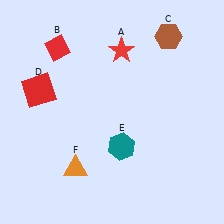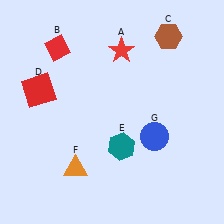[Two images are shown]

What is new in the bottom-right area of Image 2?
A blue circle (G) was added in the bottom-right area of Image 2.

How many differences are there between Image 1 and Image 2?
There is 1 difference between the two images.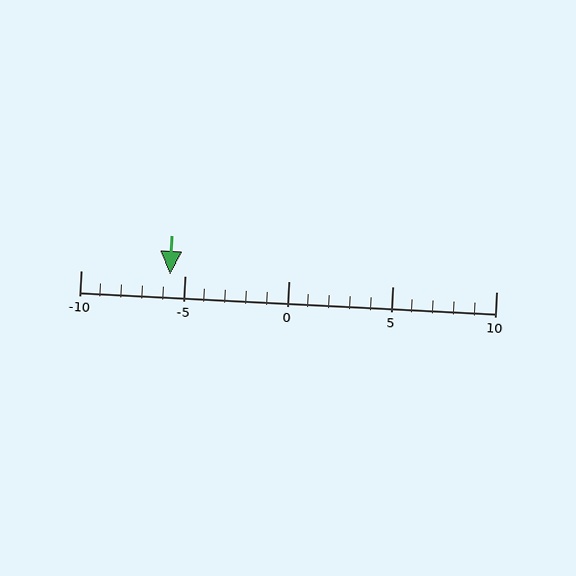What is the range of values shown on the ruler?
The ruler shows values from -10 to 10.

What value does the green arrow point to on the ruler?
The green arrow points to approximately -6.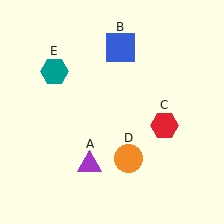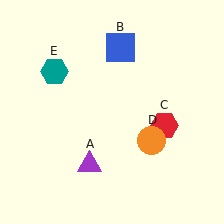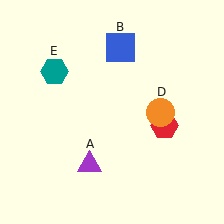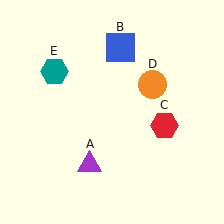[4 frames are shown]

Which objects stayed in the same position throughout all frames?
Purple triangle (object A) and blue square (object B) and red hexagon (object C) and teal hexagon (object E) remained stationary.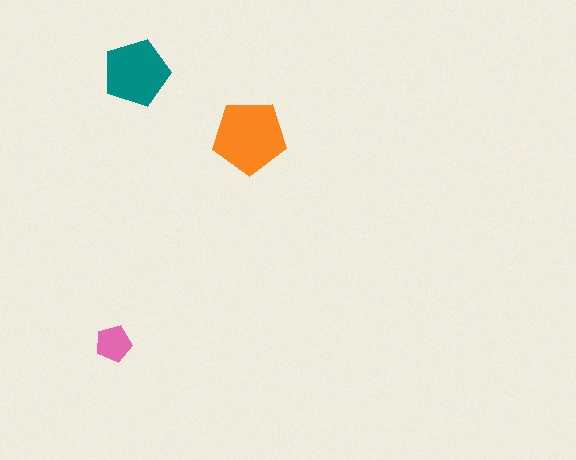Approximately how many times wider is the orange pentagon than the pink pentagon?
About 2 times wider.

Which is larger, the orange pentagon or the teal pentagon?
The orange one.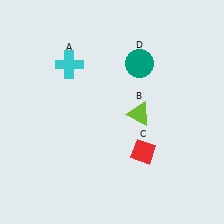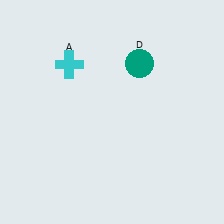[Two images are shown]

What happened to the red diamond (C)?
The red diamond (C) was removed in Image 2. It was in the bottom-right area of Image 1.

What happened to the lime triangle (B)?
The lime triangle (B) was removed in Image 2. It was in the bottom-right area of Image 1.